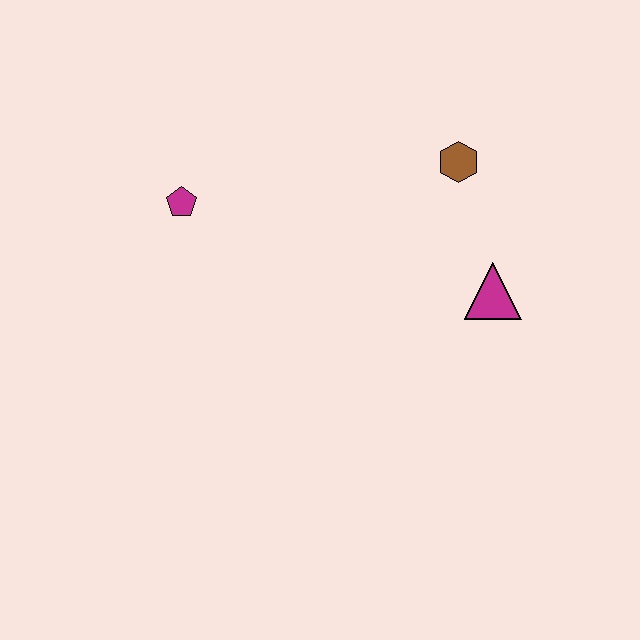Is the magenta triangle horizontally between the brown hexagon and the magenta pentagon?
No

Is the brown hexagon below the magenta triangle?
No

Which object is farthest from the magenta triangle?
The magenta pentagon is farthest from the magenta triangle.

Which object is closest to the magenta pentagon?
The brown hexagon is closest to the magenta pentagon.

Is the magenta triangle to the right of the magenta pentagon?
Yes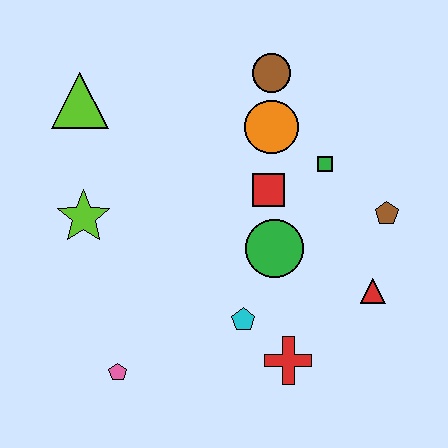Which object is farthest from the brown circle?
The pink pentagon is farthest from the brown circle.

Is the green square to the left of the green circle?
No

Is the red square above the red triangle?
Yes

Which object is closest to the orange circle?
The brown circle is closest to the orange circle.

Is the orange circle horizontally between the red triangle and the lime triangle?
Yes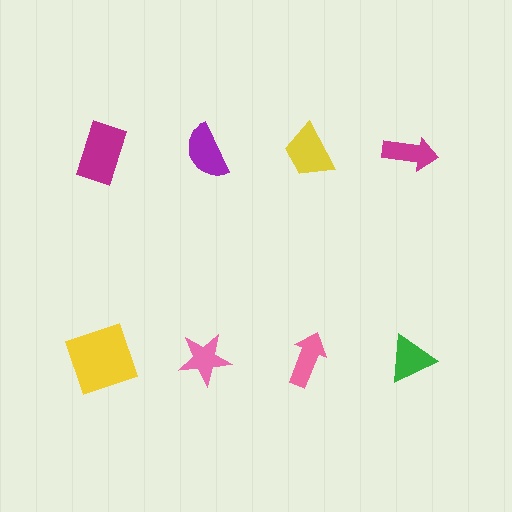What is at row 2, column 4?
A green triangle.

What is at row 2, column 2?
A pink star.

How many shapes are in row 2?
4 shapes.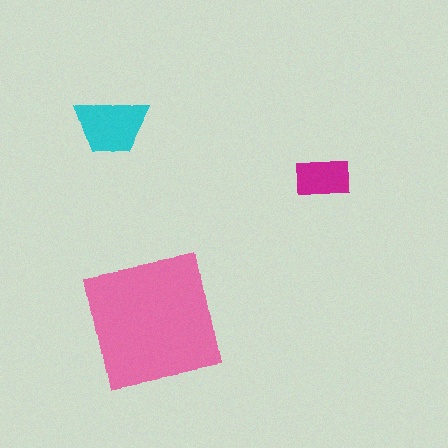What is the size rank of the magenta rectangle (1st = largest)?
3rd.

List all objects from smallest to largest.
The magenta rectangle, the cyan trapezoid, the pink square.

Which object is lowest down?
The pink square is bottommost.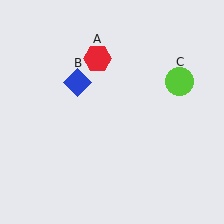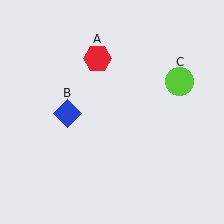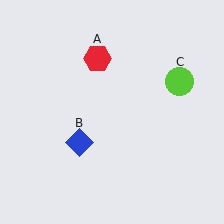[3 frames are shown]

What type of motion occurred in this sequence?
The blue diamond (object B) rotated counterclockwise around the center of the scene.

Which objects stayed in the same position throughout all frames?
Red hexagon (object A) and lime circle (object C) remained stationary.